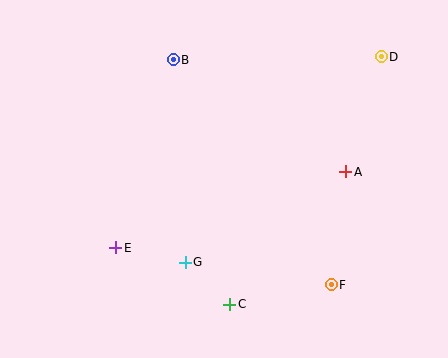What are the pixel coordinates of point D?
Point D is at (381, 57).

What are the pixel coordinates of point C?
Point C is at (230, 304).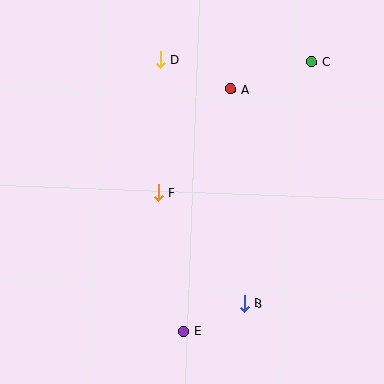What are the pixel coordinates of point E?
Point E is at (183, 331).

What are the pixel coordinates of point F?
Point F is at (158, 192).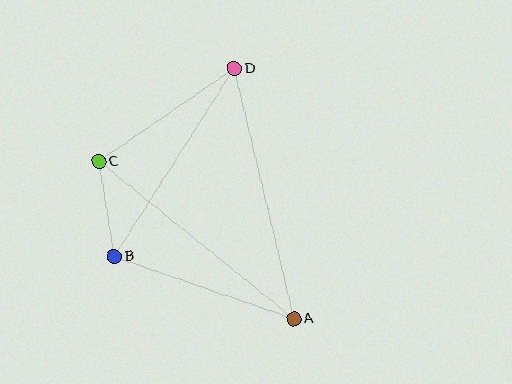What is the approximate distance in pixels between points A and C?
The distance between A and C is approximately 250 pixels.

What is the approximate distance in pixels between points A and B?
The distance between A and B is approximately 190 pixels.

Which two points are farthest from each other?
Points A and D are farthest from each other.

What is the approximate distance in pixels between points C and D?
The distance between C and D is approximately 164 pixels.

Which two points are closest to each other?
Points B and C are closest to each other.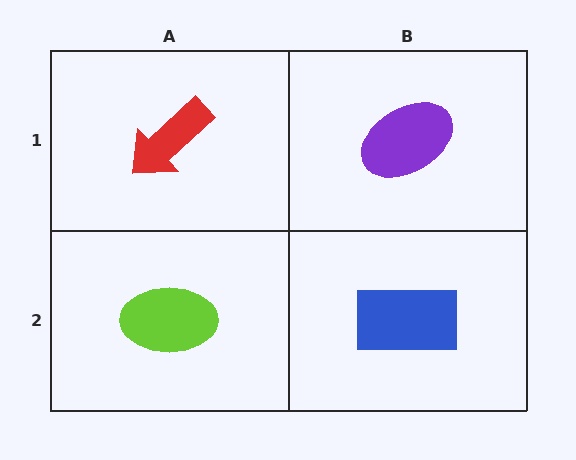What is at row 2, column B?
A blue rectangle.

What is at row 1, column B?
A purple ellipse.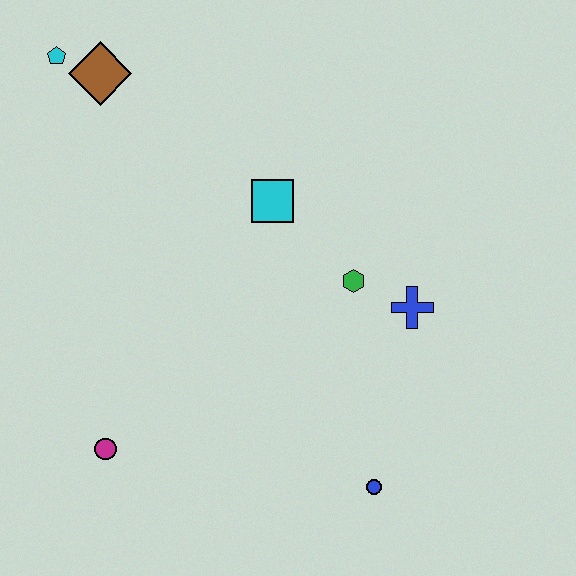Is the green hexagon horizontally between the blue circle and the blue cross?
No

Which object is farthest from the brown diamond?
The blue circle is farthest from the brown diamond.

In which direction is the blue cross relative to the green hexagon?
The blue cross is to the right of the green hexagon.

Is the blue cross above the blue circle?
Yes